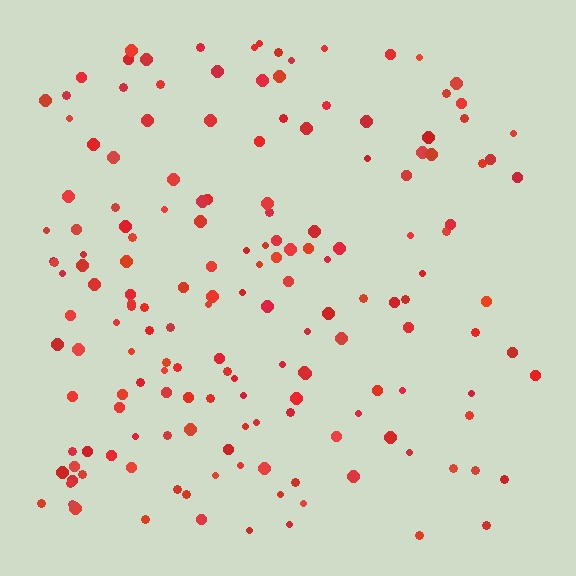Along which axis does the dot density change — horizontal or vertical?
Horizontal.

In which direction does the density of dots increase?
From right to left, with the left side densest.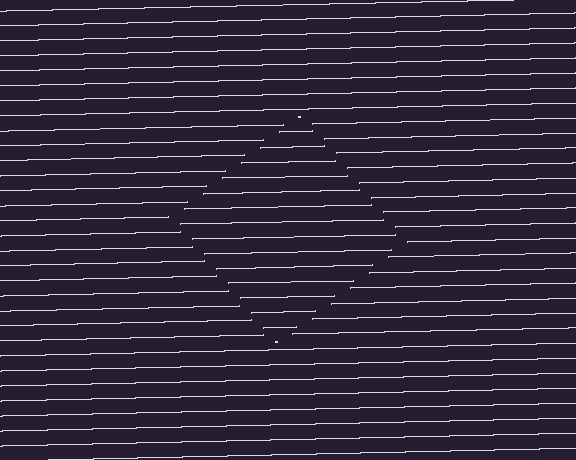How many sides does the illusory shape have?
4 sides — the line-ends trace a square.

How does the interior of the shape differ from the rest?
The interior of the shape contains the same grating, shifted by half a period — the contour is defined by the phase discontinuity where line-ends from the inner and outer gratings abut.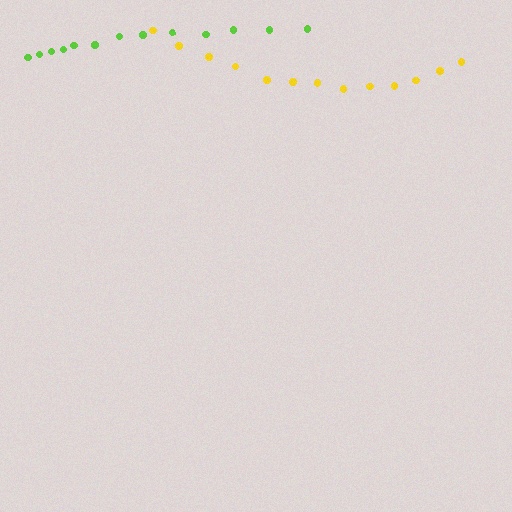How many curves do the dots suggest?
There are 2 distinct paths.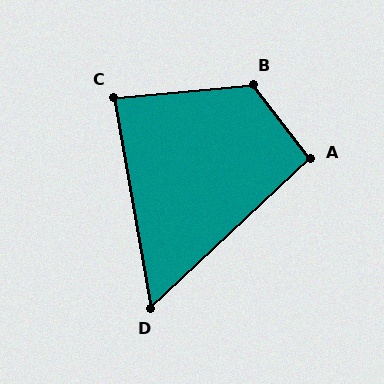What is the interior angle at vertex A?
Approximately 95 degrees (obtuse).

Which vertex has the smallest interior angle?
D, at approximately 57 degrees.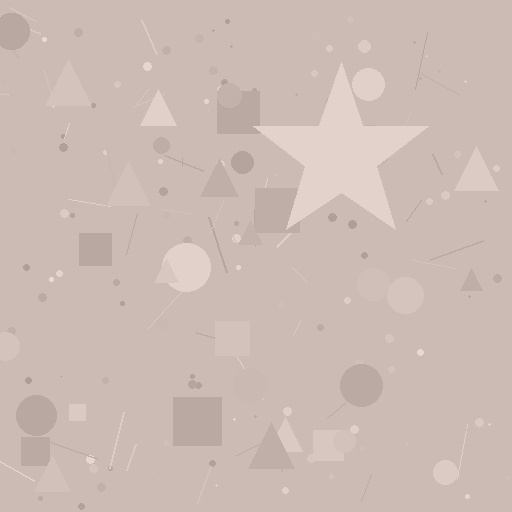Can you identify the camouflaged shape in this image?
The camouflaged shape is a star.